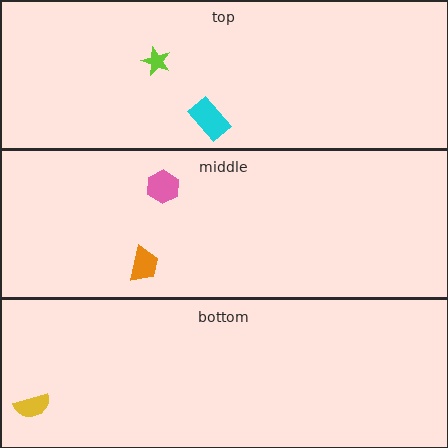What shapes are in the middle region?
The orange trapezoid, the pink hexagon.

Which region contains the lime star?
The top region.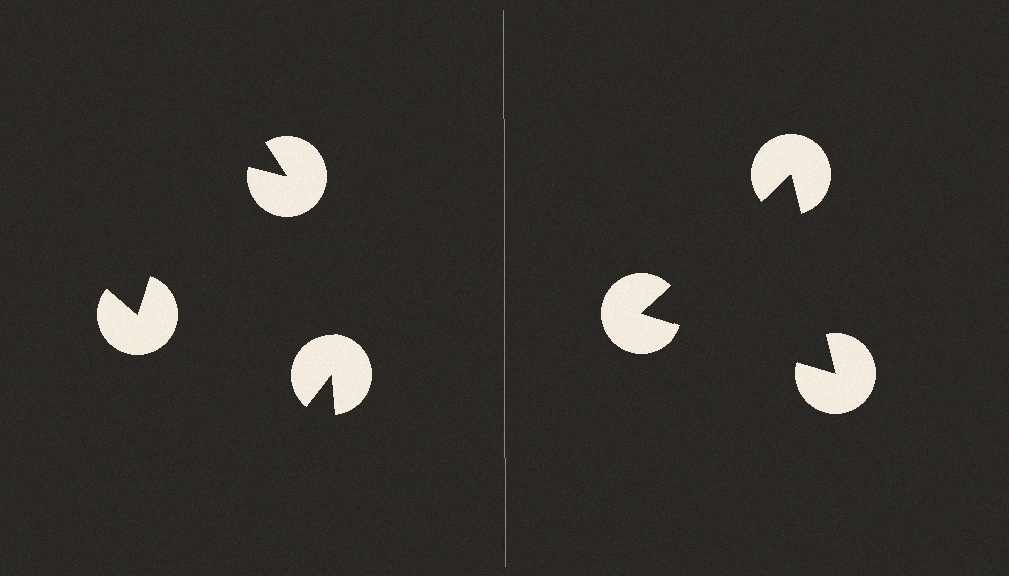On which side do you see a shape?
An illusory triangle appears on the right side. On the left side the wedge cuts are rotated, so no coherent shape forms.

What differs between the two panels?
The pac-man discs are positioned identically on both sides; only the wedge orientations differ. On the right they align to a triangle; on the left they are misaligned.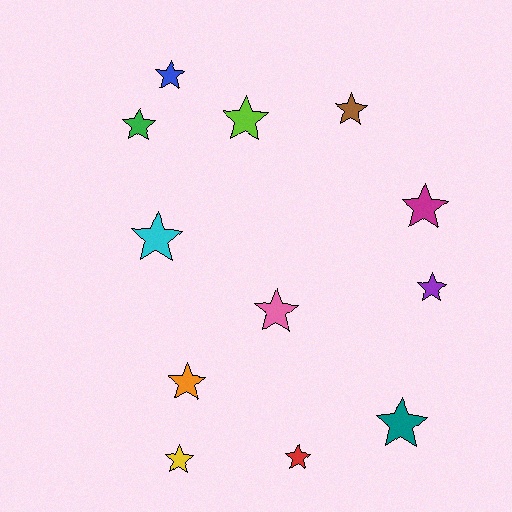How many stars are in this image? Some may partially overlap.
There are 12 stars.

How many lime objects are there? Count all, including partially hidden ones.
There is 1 lime object.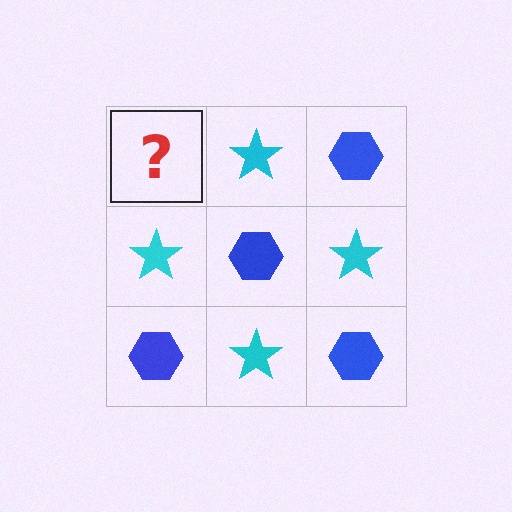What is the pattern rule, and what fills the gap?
The rule is that it alternates blue hexagon and cyan star in a checkerboard pattern. The gap should be filled with a blue hexagon.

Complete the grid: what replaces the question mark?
The question mark should be replaced with a blue hexagon.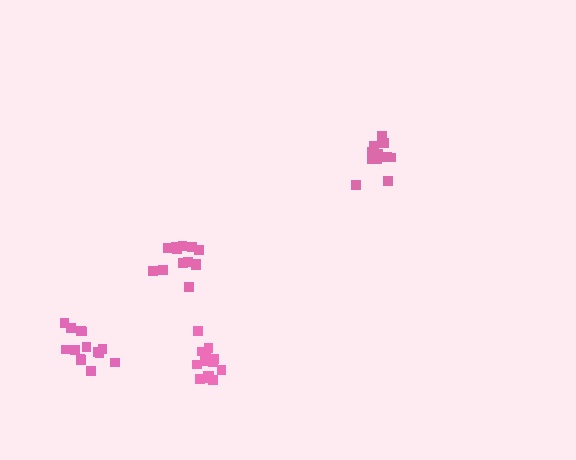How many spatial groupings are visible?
There are 4 spatial groupings.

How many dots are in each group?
Group 1: 14 dots, Group 2: 11 dots, Group 3: 14 dots, Group 4: 13 dots (52 total).